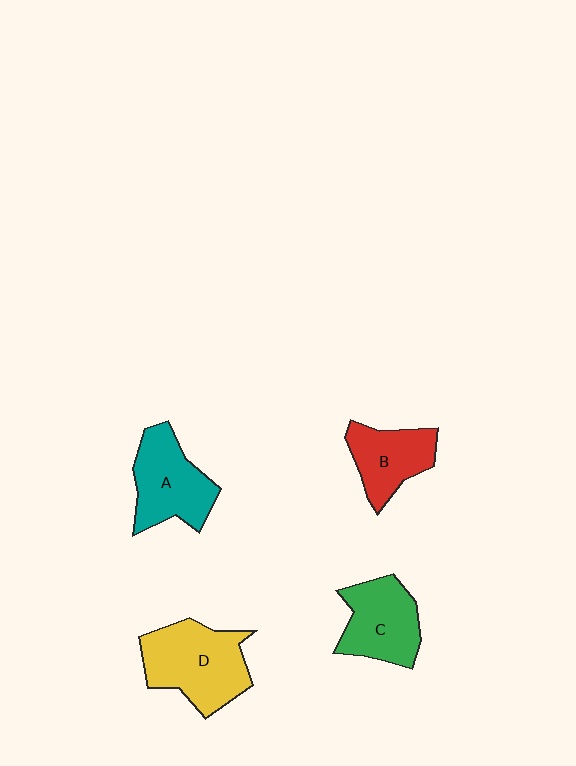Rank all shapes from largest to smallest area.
From largest to smallest: D (yellow), A (teal), C (green), B (red).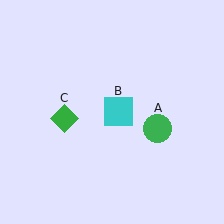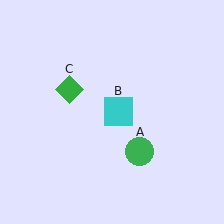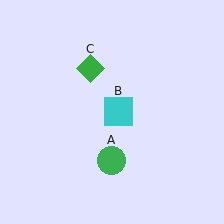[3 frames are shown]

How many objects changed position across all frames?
2 objects changed position: green circle (object A), green diamond (object C).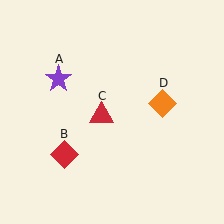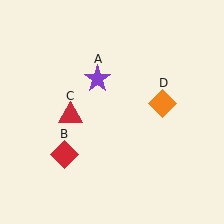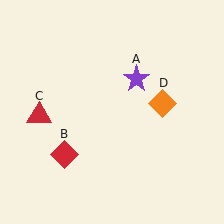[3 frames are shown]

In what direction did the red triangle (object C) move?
The red triangle (object C) moved left.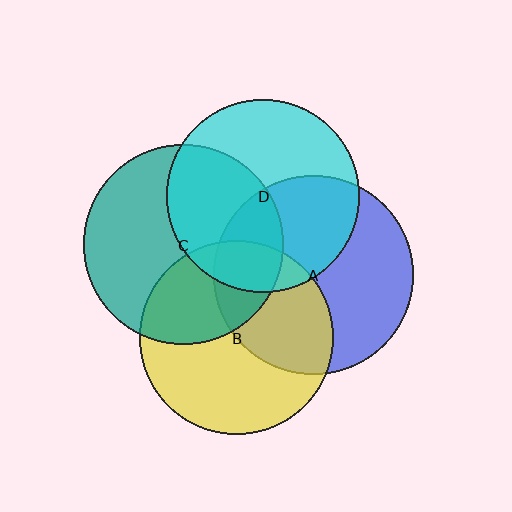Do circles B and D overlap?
Yes.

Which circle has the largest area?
Circle C (teal).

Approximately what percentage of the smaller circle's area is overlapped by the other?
Approximately 15%.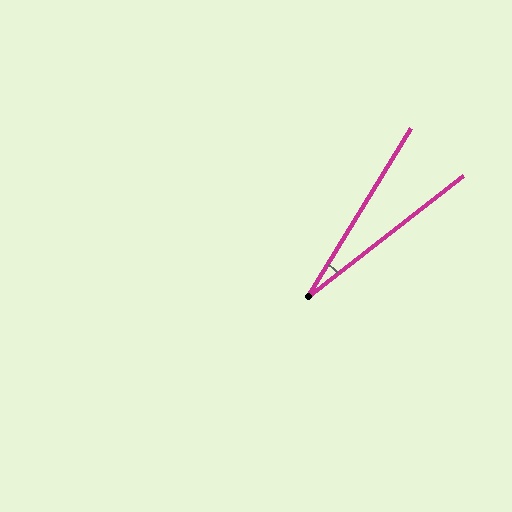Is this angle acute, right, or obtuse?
It is acute.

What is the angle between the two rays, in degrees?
Approximately 20 degrees.